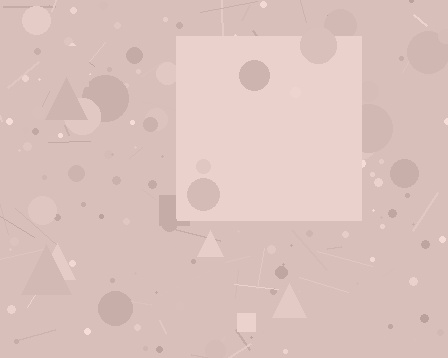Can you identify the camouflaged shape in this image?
The camouflaged shape is a square.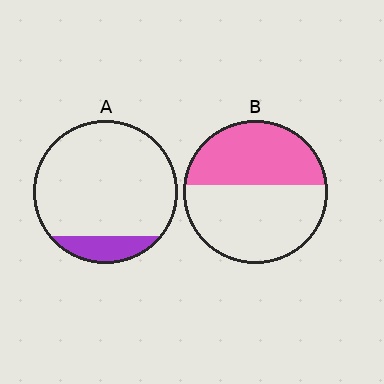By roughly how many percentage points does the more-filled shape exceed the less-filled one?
By roughly 30 percentage points (B over A).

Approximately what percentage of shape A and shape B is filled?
A is approximately 15% and B is approximately 45%.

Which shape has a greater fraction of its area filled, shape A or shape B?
Shape B.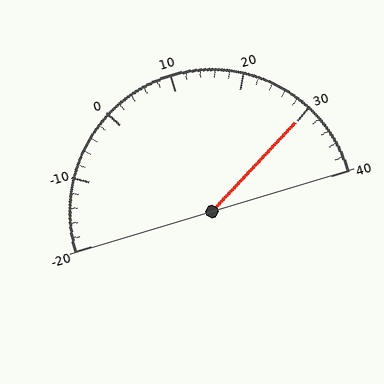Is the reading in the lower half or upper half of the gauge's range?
The reading is in the upper half of the range (-20 to 40).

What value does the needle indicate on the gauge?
The needle indicates approximately 30.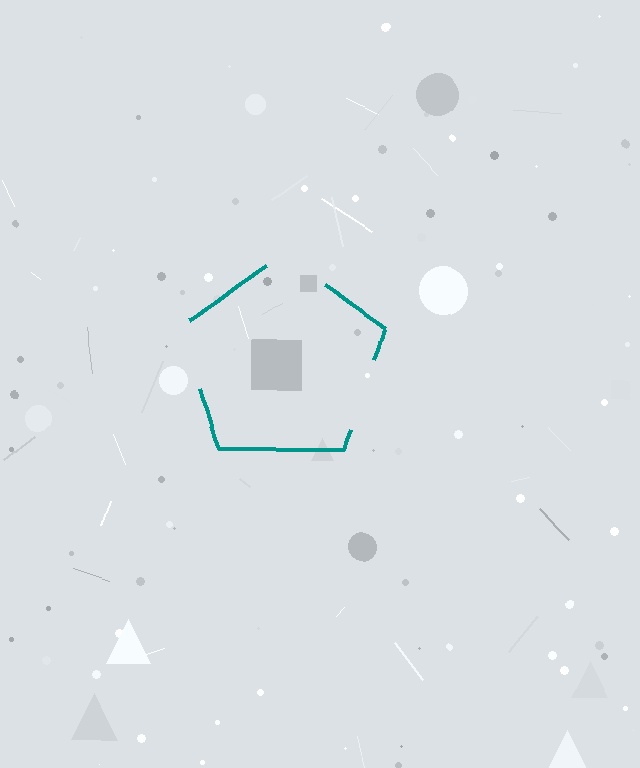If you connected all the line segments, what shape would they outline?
They would outline a pentagon.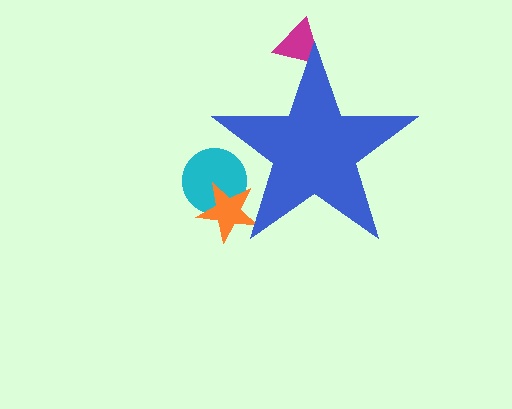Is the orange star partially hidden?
Yes, the orange star is partially hidden behind the blue star.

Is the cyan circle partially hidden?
Yes, the cyan circle is partially hidden behind the blue star.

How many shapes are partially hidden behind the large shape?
3 shapes are partially hidden.